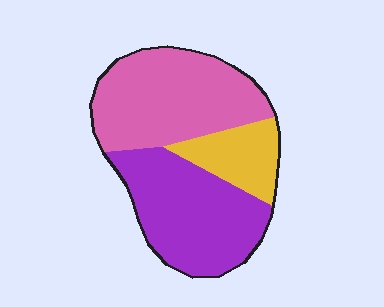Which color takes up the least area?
Yellow, at roughly 15%.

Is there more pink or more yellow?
Pink.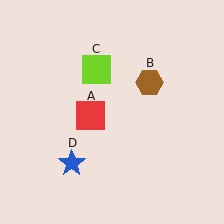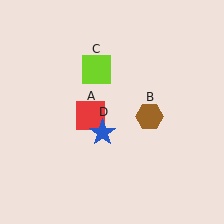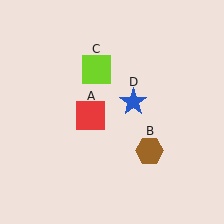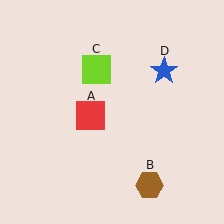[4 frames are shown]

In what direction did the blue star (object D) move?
The blue star (object D) moved up and to the right.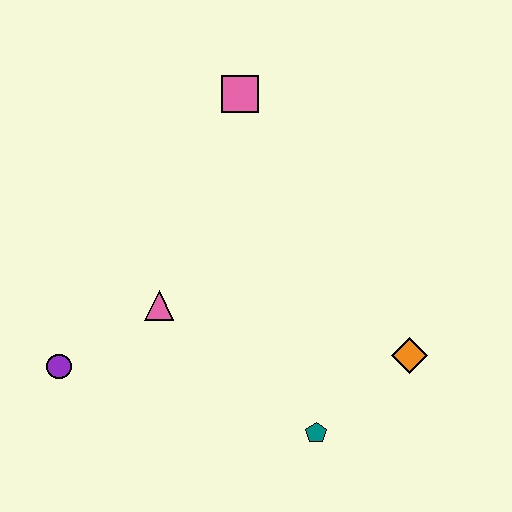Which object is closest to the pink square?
The pink triangle is closest to the pink square.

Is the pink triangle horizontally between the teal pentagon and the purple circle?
Yes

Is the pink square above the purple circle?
Yes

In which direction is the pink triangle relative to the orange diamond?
The pink triangle is to the left of the orange diamond.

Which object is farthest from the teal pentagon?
The pink square is farthest from the teal pentagon.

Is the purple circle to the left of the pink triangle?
Yes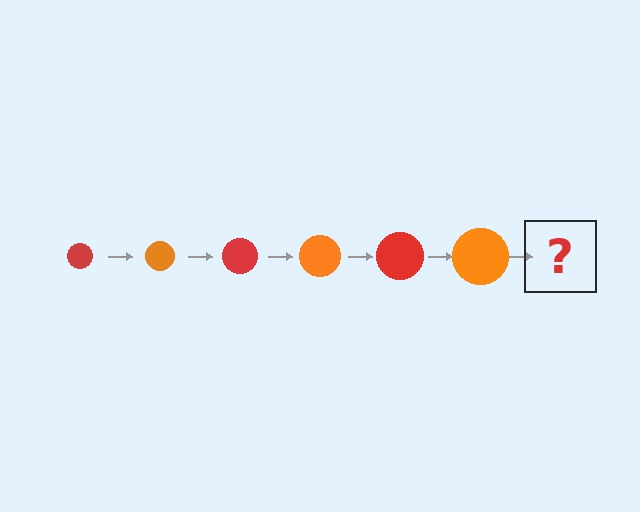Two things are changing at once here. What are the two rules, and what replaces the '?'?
The two rules are that the circle grows larger each step and the color cycles through red and orange. The '?' should be a red circle, larger than the previous one.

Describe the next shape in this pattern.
It should be a red circle, larger than the previous one.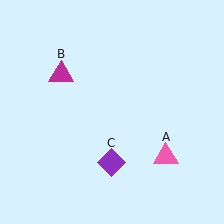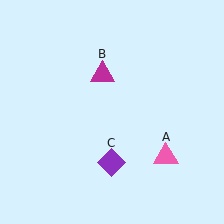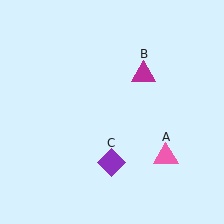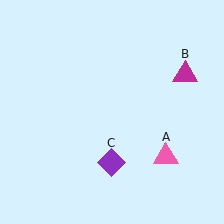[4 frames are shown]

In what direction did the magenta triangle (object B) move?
The magenta triangle (object B) moved right.